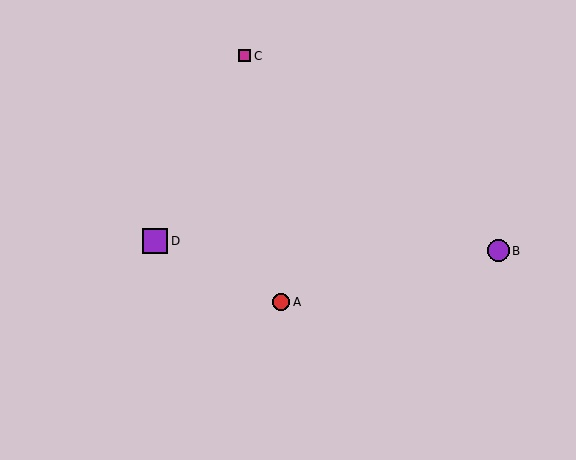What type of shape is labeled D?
Shape D is a purple square.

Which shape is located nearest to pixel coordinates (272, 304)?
The red circle (labeled A) at (281, 302) is nearest to that location.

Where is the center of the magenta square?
The center of the magenta square is at (244, 56).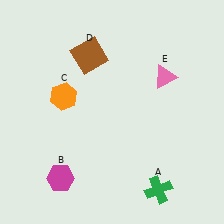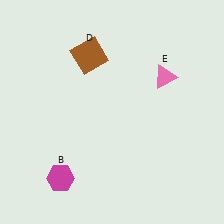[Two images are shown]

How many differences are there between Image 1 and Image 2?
There are 2 differences between the two images.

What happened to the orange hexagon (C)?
The orange hexagon (C) was removed in Image 2. It was in the top-left area of Image 1.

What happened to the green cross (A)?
The green cross (A) was removed in Image 2. It was in the bottom-right area of Image 1.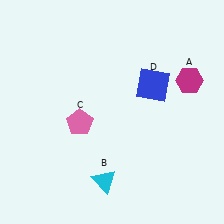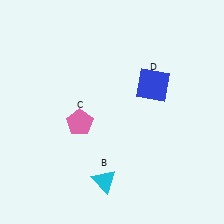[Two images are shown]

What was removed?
The magenta hexagon (A) was removed in Image 2.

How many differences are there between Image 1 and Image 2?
There is 1 difference between the two images.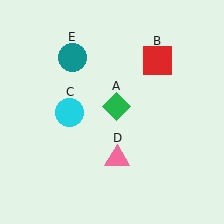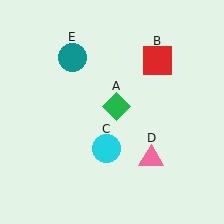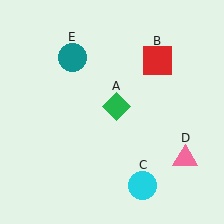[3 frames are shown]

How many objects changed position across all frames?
2 objects changed position: cyan circle (object C), pink triangle (object D).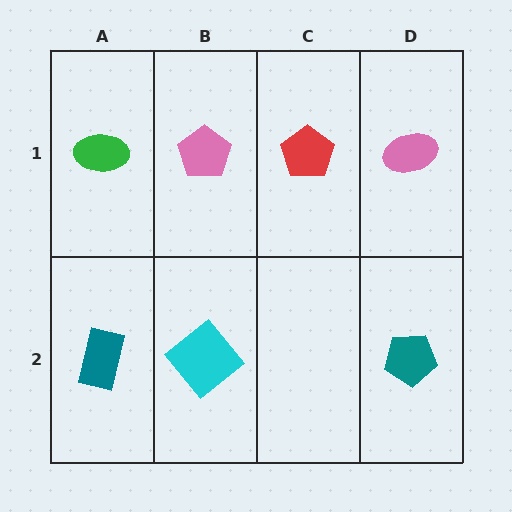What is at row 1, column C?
A red pentagon.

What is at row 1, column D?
A pink ellipse.